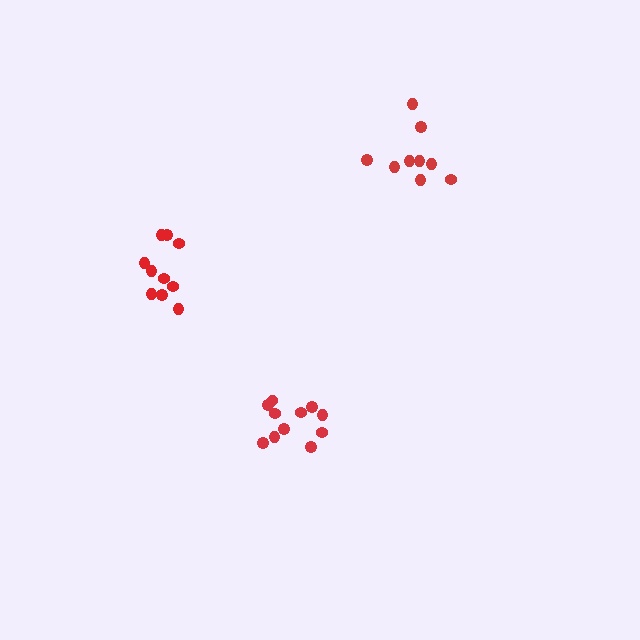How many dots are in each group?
Group 1: 9 dots, Group 2: 11 dots, Group 3: 10 dots (30 total).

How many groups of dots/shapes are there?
There are 3 groups.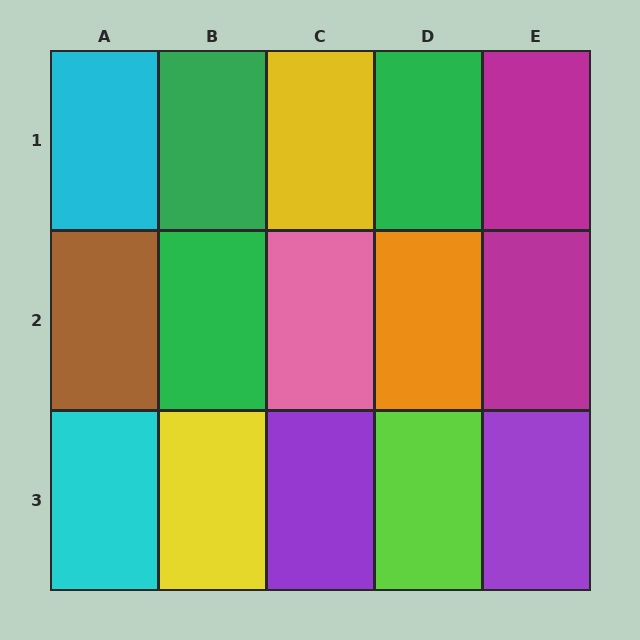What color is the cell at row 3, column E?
Purple.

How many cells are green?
3 cells are green.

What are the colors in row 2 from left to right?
Brown, green, pink, orange, magenta.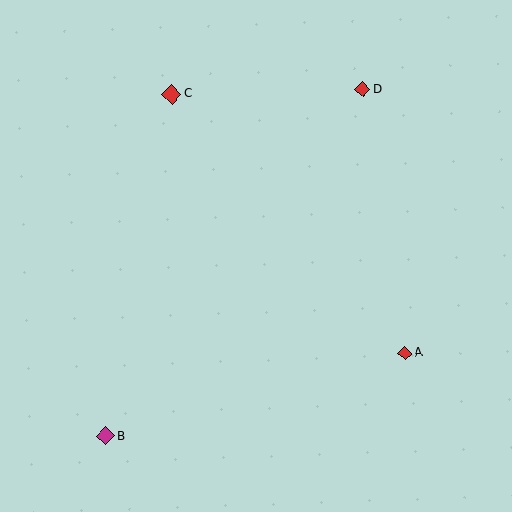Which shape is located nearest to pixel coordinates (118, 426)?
The magenta diamond (labeled B) at (105, 436) is nearest to that location.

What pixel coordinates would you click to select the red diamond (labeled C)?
Click at (171, 94) to select the red diamond C.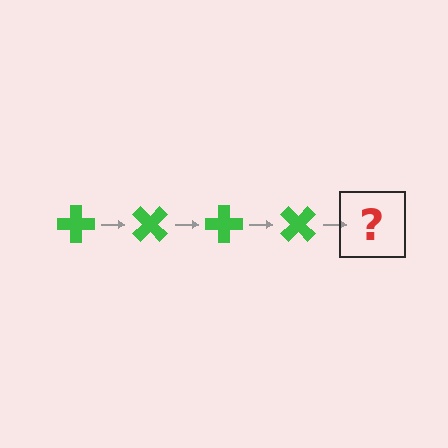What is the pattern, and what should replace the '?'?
The pattern is that the cross rotates 45 degrees each step. The '?' should be a green cross rotated 180 degrees.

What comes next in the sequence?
The next element should be a green cross rotated 180 degrees.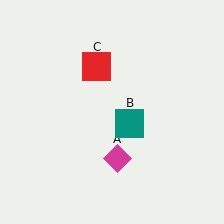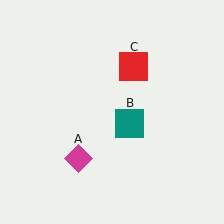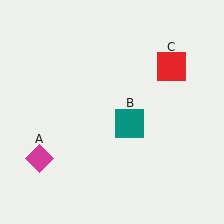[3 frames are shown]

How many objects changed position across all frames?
2 objects changed position: magenta diamond (object A), red square (object C).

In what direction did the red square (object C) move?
The red square (object C) moved right.